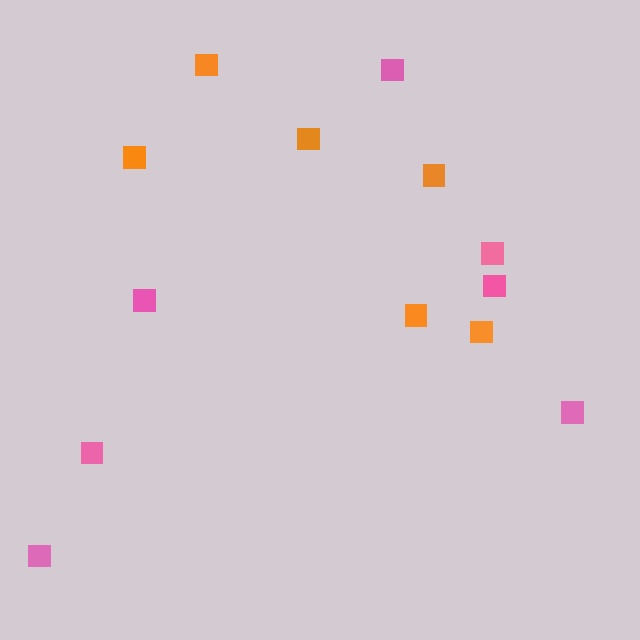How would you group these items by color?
There are 2 groups: one group of pink squares (7) and one group of orange squares (6).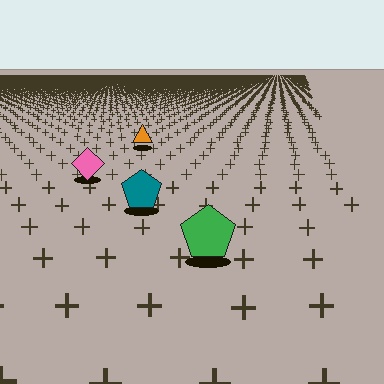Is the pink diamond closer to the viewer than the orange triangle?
Yes. The pink diamond is closer — you can tell from the texture gradient: the ground texture is coarser near it.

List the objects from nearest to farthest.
From nearest to farthest: the green pentagon, the teal pentagon, the pink diamond, the orange triangle.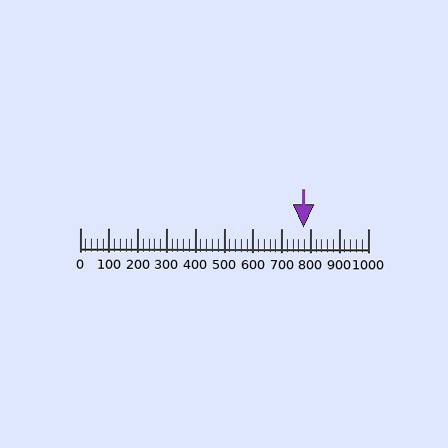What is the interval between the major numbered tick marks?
The major tick marks are spaced 100 units apart.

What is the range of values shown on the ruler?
The ruler shows values from 0 to 1000.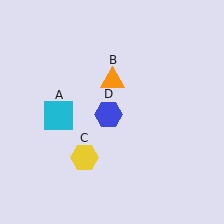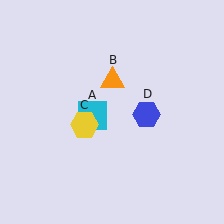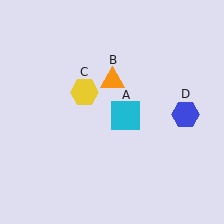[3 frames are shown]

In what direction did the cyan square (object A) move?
The cyan square (object A) moved right.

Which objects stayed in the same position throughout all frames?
Orange triangle (object B) remained stationary.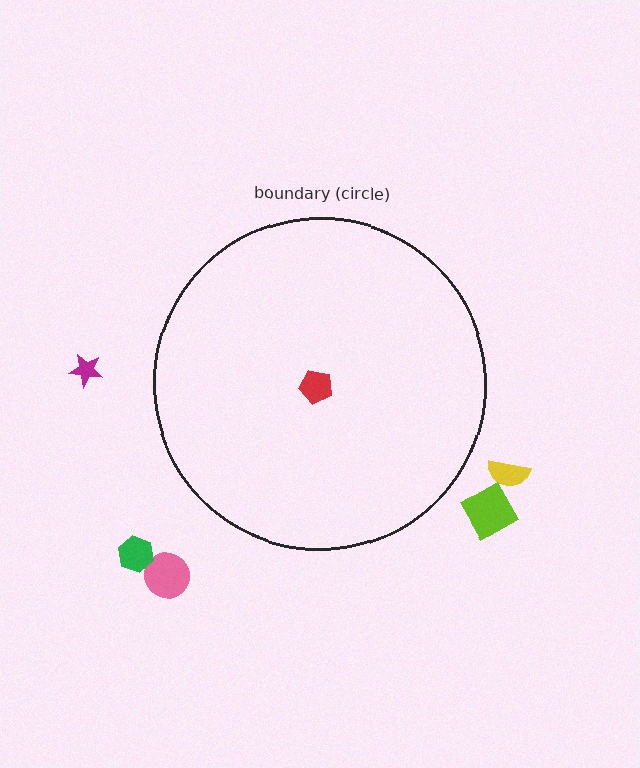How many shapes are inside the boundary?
1 inside, 5 outside.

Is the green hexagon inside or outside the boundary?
Outside.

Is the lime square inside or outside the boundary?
Outside.